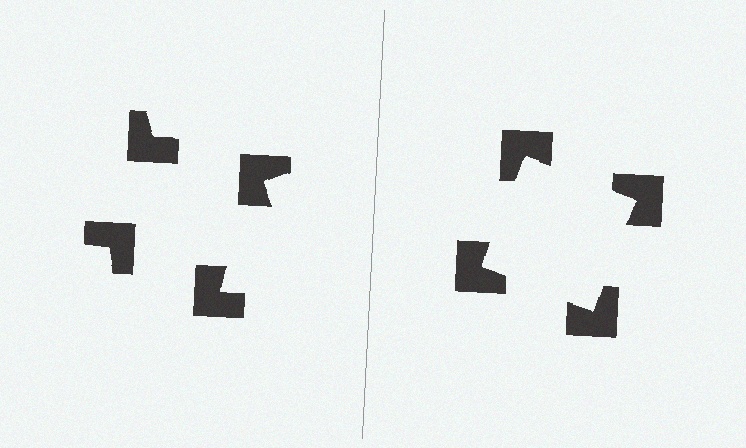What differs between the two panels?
The notched squares are positioned identically on both sides; only the wedge orientations differ. On the right they align to a square; on the left they are misaligned.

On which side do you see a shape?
An illusory square appears on the right side. On the left side the wedge cuts are rotated, so no coherent shape forms.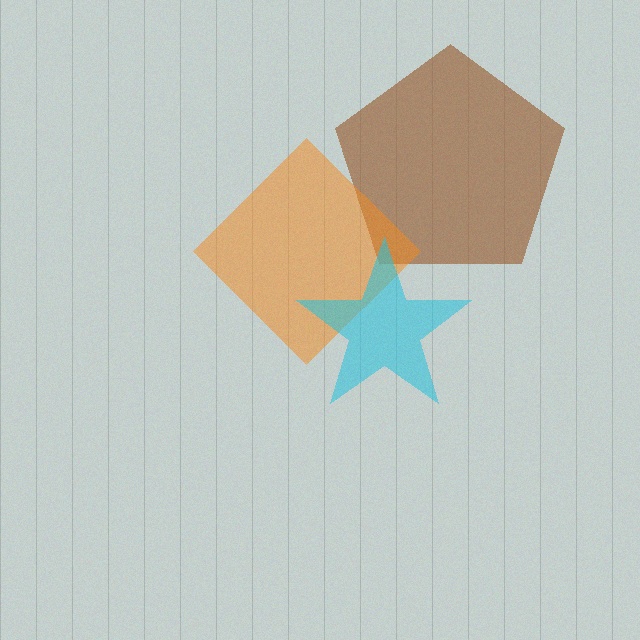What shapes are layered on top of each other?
The layered shapes are: a brown pentagon, an orange diamond, a cyan star.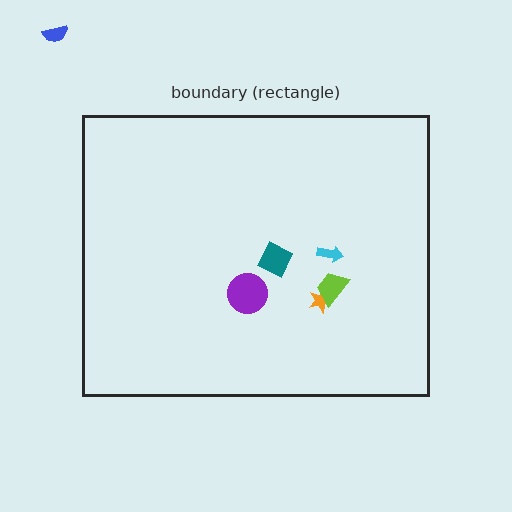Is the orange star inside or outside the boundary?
Inside.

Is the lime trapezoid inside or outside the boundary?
Inside.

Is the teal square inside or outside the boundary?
Inside.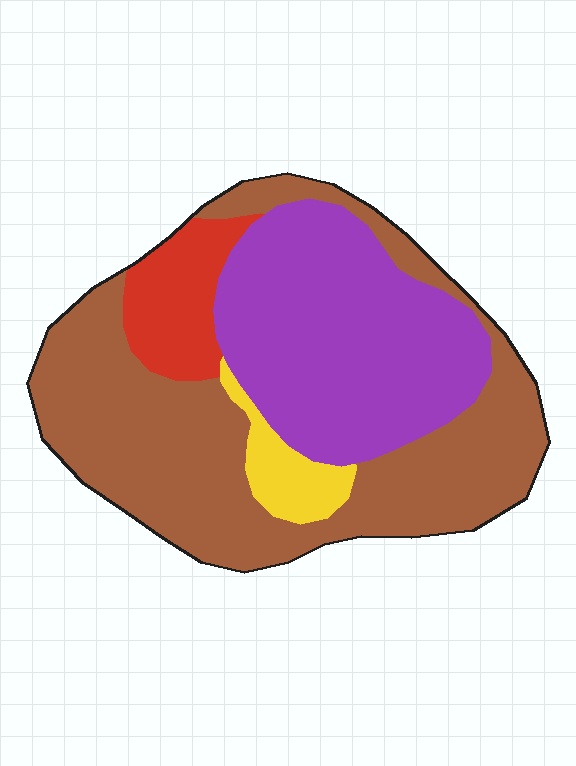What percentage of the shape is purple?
Purple takes up about three eighths (3/8) of the shape.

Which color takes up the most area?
Brown, at roughly 50%.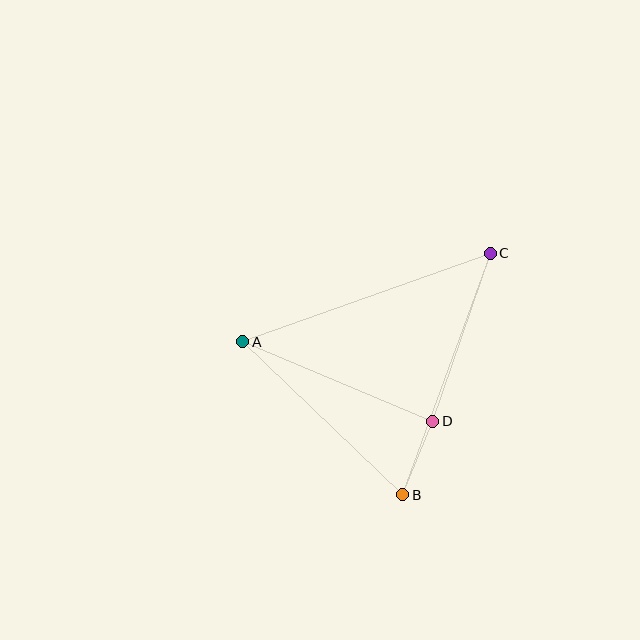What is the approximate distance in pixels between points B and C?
The distance between B and C is approximately 257 pixels.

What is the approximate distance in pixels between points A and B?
The distance between A and B is approximately 221 pixels.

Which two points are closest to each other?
Points B and D are closest to each other.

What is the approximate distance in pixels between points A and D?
The distance between A and D is approximately 206 pixels.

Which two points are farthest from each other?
Points A and C are farthest from each other.